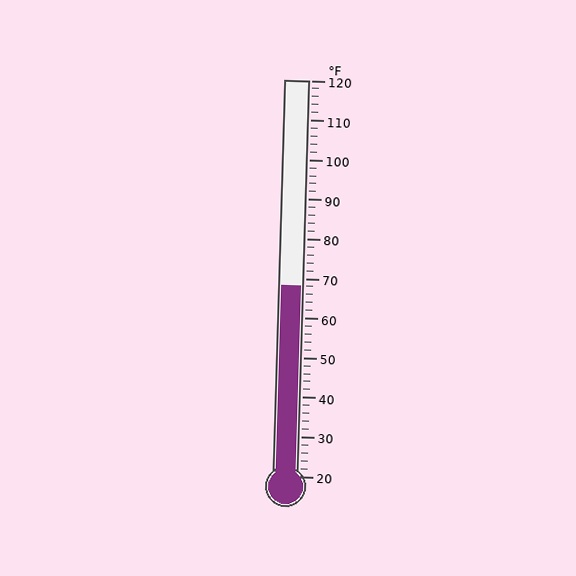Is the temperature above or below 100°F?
The temperature is below 100°F.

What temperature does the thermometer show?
The thermometer shows approximately 68°F.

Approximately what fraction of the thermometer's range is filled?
The thermometer is filled to approximately 50% of its range.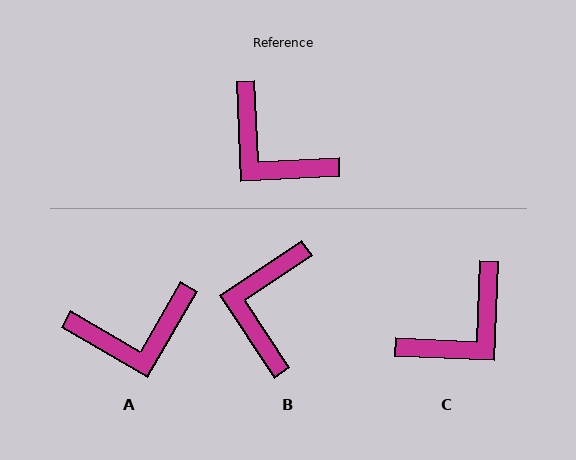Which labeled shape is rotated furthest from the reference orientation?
C, about 85 degrees away.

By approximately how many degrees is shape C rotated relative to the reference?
Approximately 85 degrees counter-clockwise.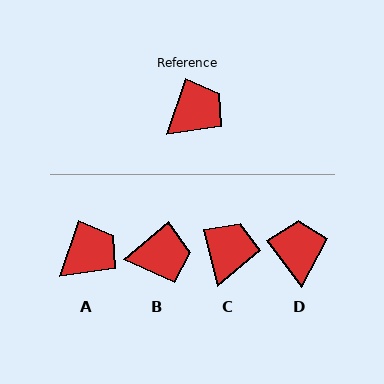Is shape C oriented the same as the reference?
No, it is off by about 33 degrees.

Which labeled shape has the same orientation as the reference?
A.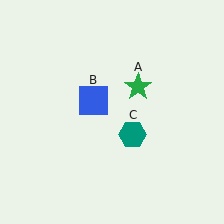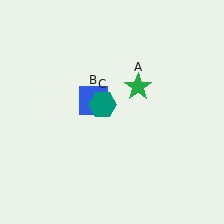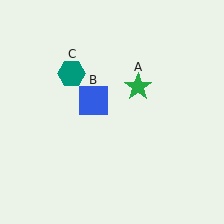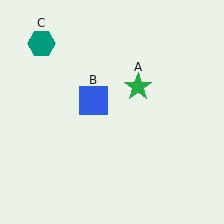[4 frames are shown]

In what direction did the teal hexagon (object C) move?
The teal hexagon (object C) moved up and to the left.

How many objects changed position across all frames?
1 object changed position: teal hexagon (object C).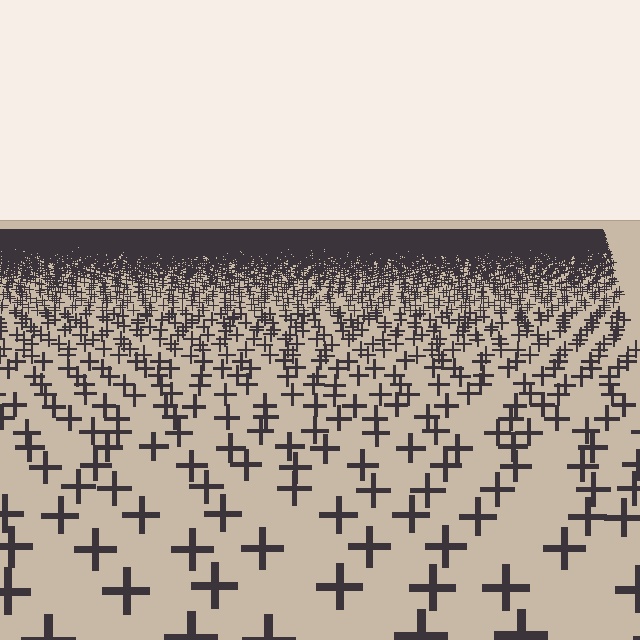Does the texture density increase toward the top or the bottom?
Density increases toward the top.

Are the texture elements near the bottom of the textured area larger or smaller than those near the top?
Larger. Near the bottom, elements are closer to the viewer and appear at a bigger on-screen size.